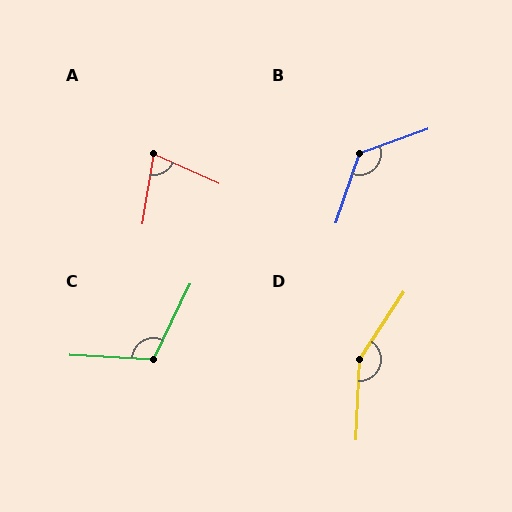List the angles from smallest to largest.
A (76°), C (113°), B (129°), D (149°).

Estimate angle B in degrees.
Approximately 129 degrees.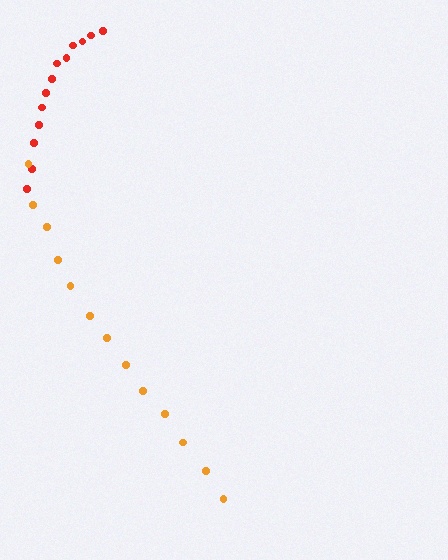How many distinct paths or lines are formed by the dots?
There are 2 distinct paths.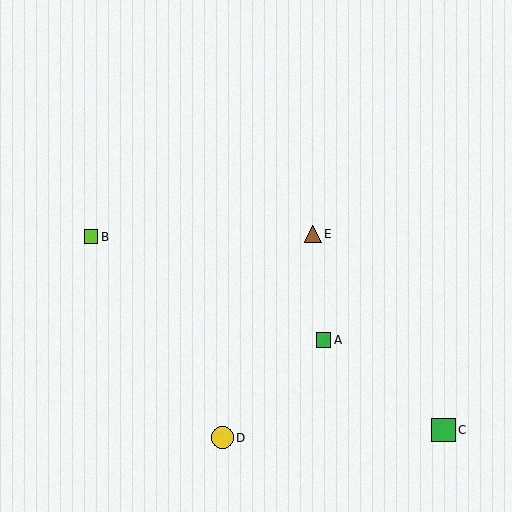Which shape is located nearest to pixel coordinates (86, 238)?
The lime square (labeled B) at (91, 237) is nearest to that location.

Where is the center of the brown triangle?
The center of the brown triangle is at (313, 234).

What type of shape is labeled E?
Shape E is a brown triangle.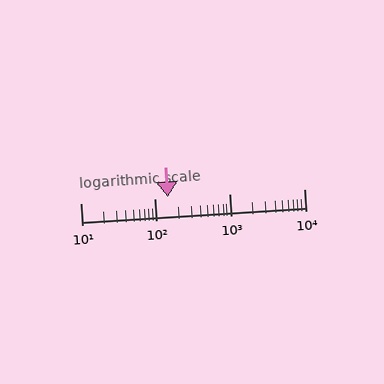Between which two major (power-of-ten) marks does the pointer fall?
The pointer is between 100 and 1000.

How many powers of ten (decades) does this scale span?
The scale spans 3 decades, from 10 to 10000.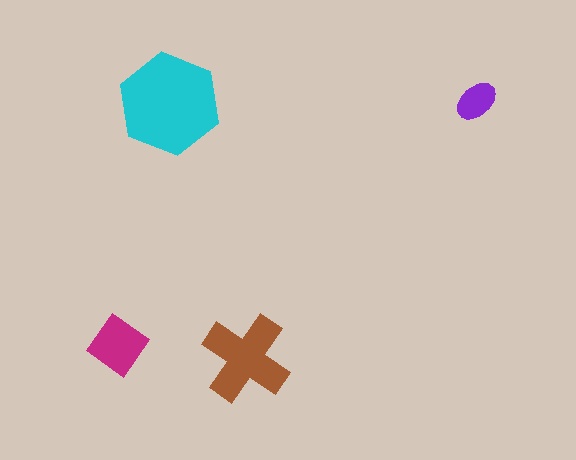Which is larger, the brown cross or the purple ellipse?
The brown cross.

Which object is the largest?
The cyan hexagon.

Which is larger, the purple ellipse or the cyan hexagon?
The cyan hexagon.